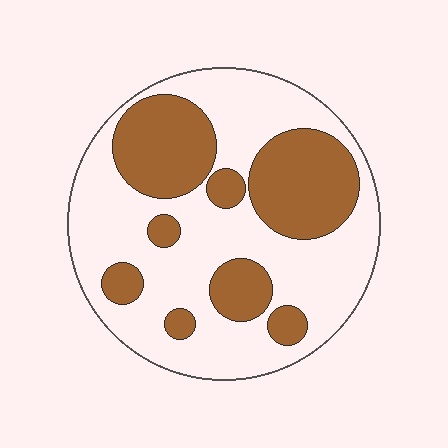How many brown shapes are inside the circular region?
8.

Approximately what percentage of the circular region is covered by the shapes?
Approximately 35%.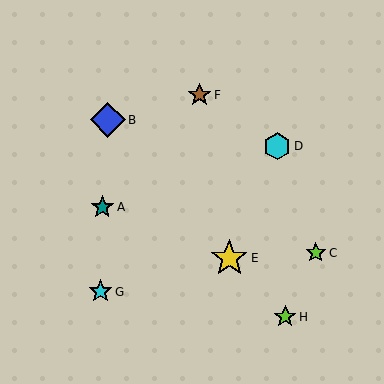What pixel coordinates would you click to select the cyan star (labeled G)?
Click at (101, 292) to select the cyan star G.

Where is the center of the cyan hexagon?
The center of the cyan hexagon is at (277, 146).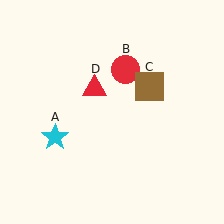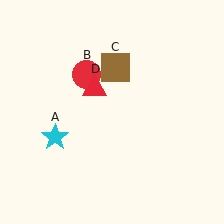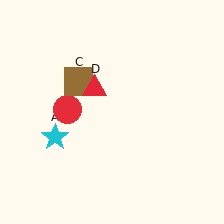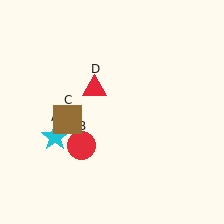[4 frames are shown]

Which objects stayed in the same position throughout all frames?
Cyan star (object A) and red triangle (object D) remained stationary.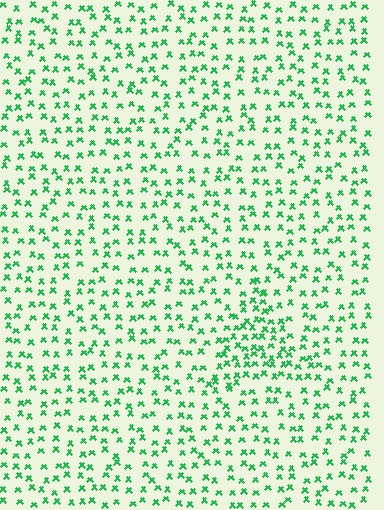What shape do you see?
I see a triangle.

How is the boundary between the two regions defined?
The boundary is defined by a change in element density (approximately 1.8x ratio). All elements are the same color, size, and shape.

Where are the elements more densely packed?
The elements are more densely packed inside the triangle boundary.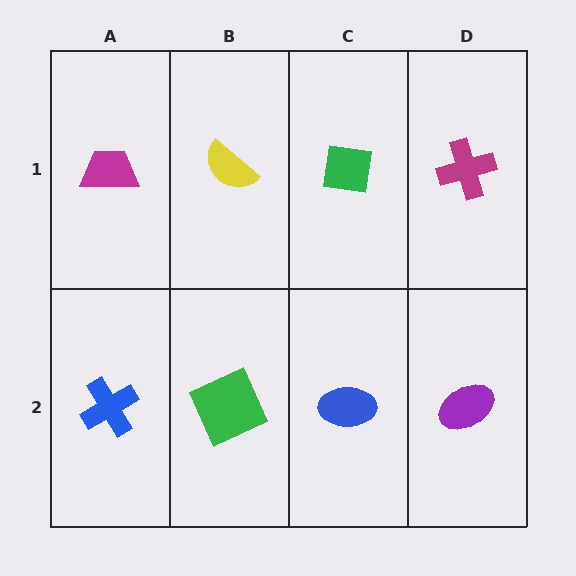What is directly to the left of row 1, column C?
A yellow semicircle.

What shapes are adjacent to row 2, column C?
A green square (row 1, column C), a green square (row 2, column B), a purple ellipse (row 2, column D).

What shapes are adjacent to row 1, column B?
A green square (row 2, column B), a magenta trapezoid (row 1, column A), a green square (row 1, column C).